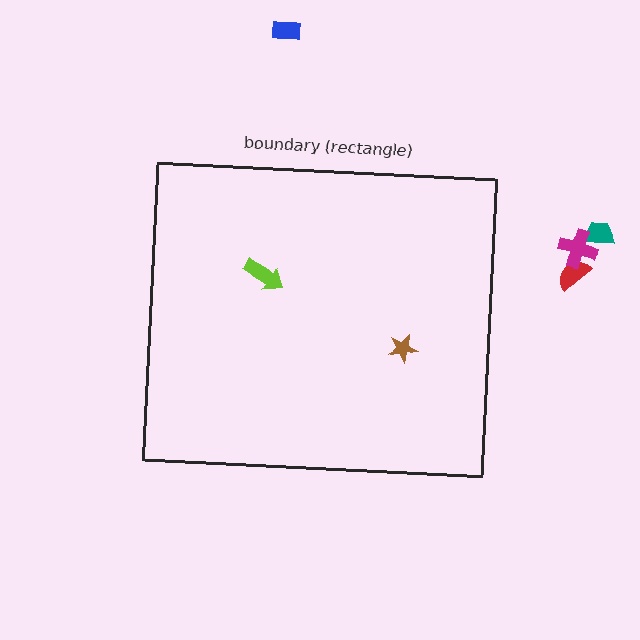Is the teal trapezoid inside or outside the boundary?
Outside.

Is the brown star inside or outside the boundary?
Inside.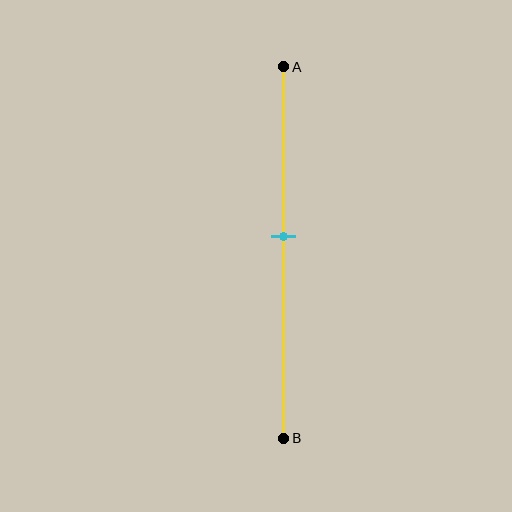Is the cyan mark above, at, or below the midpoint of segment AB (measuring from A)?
The cyan mark is above the midpoint of segment AB.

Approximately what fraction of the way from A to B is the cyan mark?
The cyan mark is approximately 45% of the way from A to B.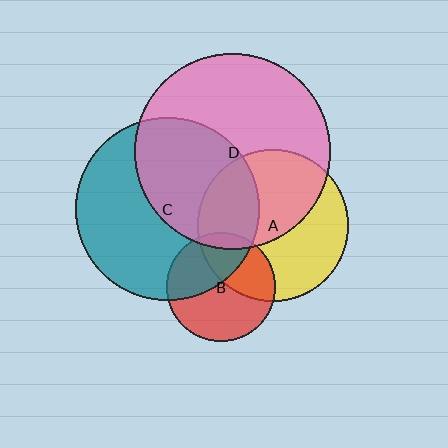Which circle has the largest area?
Circle D (pink).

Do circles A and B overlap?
Yes.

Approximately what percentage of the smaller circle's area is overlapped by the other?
Approximately 35%.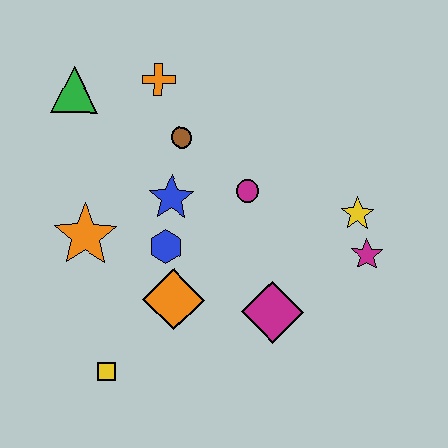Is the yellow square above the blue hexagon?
No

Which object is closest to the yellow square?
The orange diamond is closest to the yellow square.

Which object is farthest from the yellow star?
The green triangle is farthest from the yellow star.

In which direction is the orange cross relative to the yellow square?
The orange cross is above the yellow square.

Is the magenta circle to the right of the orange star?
Yes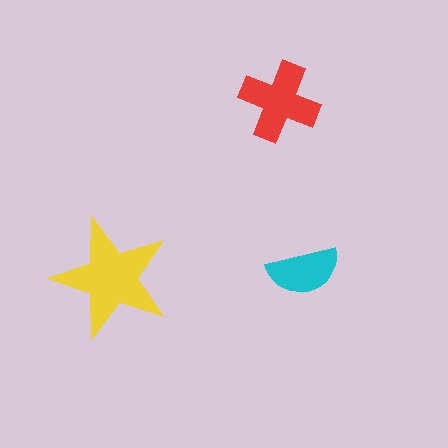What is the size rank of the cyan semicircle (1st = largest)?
3rd.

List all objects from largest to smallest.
The yellow star, the red cross, the cyan semicircle.